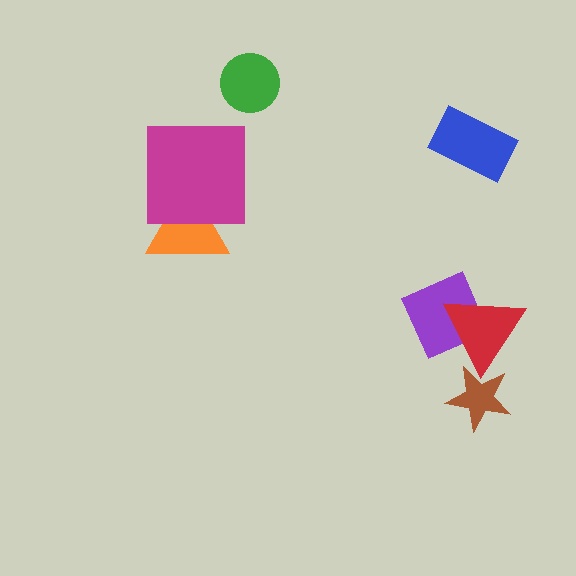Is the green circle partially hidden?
No, no other shape covers it.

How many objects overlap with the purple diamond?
1 object overlaps with the purple diamond.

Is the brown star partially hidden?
Yes, it is partially covered by another shape.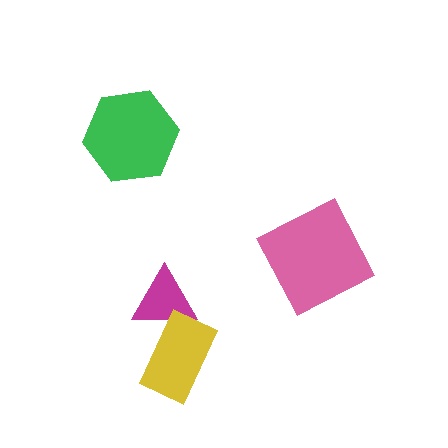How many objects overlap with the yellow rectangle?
1 object overlaps with the yellow rectangle.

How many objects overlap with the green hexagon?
0 objects overlap with the green hexagon.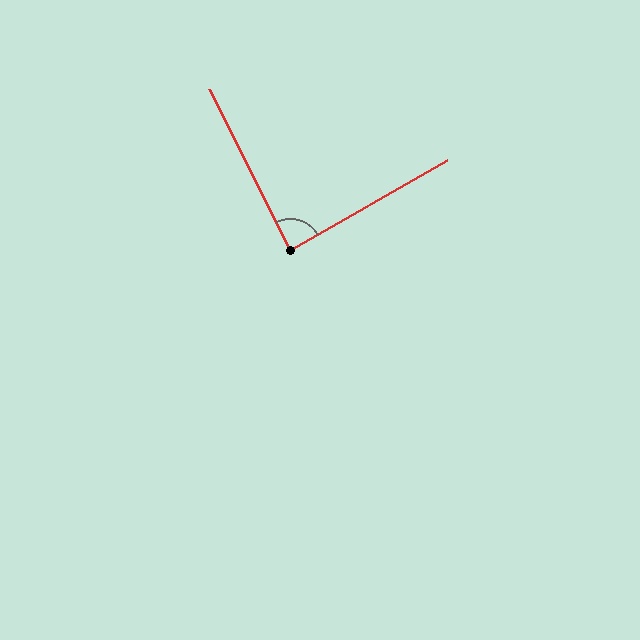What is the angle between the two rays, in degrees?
Approximately 87 degrees.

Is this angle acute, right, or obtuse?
It is approximately a right angle.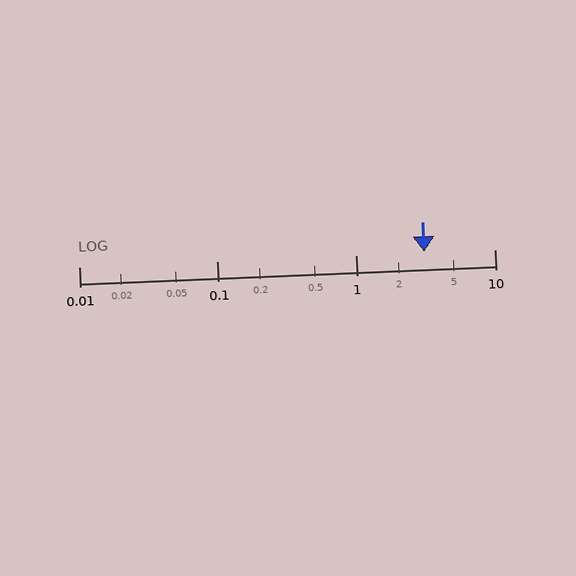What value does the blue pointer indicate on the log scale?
The pointer indicates approximately 3.1.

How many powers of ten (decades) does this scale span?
The scale spans 3 decades, from 0.01 to 10.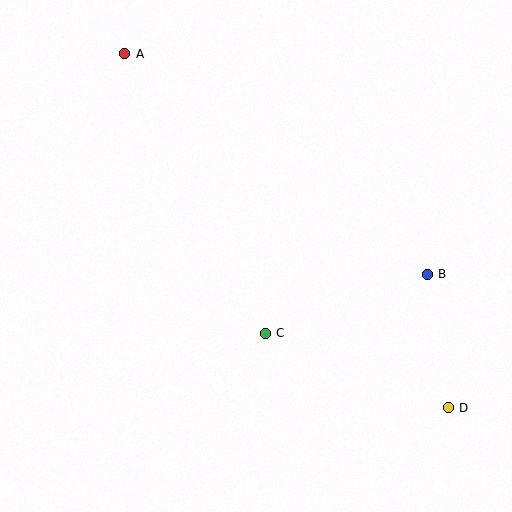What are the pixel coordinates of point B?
Point B is at (427, 274).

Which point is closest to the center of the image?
Point C at (265, 333) is closest to the center.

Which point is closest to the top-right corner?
Point B is closest to the top-right corner.